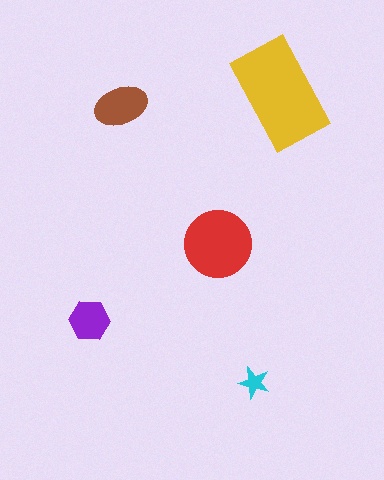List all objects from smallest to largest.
The cyan star, the purple hexagon, the brown ellipse, the red circle, the yellow rectangle.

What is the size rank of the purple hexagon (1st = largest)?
4th.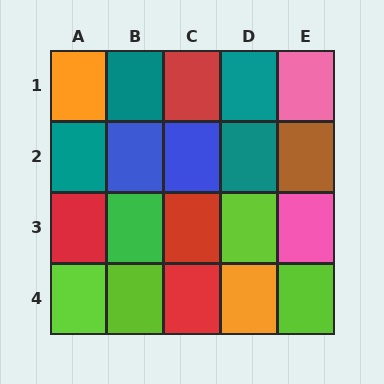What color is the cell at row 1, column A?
Orange.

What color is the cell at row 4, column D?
Orange.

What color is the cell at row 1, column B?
Teal.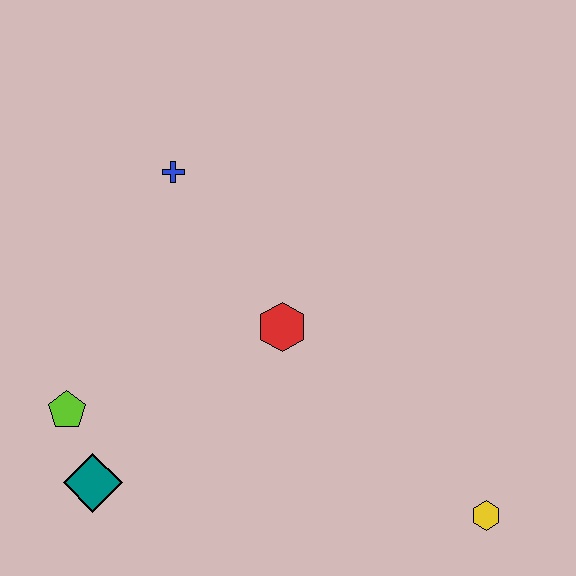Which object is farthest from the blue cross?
The yellow hexagon is farthest from the blue cross.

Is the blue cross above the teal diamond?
Yes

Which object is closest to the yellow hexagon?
The red hexagon is closest to the yellow hexagon.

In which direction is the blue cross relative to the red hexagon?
The blue cross is above the red hexagon.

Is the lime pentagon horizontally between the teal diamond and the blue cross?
No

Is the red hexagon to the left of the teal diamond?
No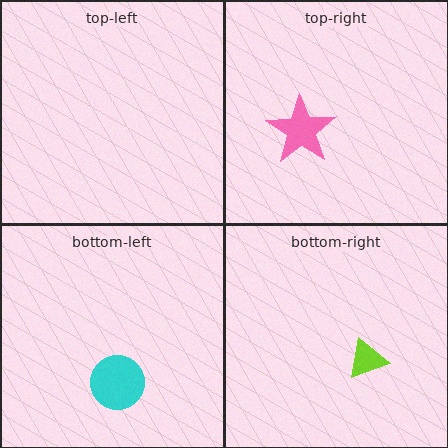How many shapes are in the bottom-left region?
1.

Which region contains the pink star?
The top-right region.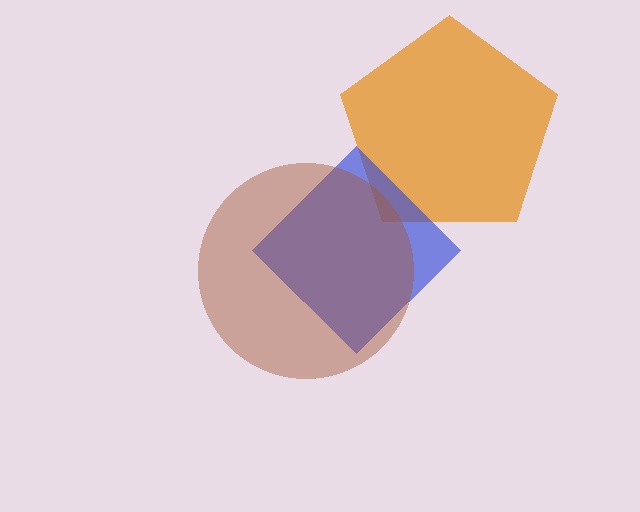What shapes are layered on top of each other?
The layered shapes are: an orange pentagon, a blue diamond, a brown circle.